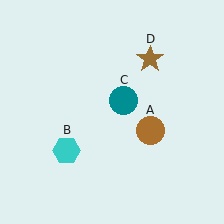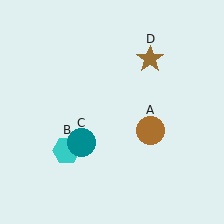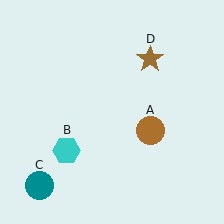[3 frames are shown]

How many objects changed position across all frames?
1 object changed position: teal circle (object C).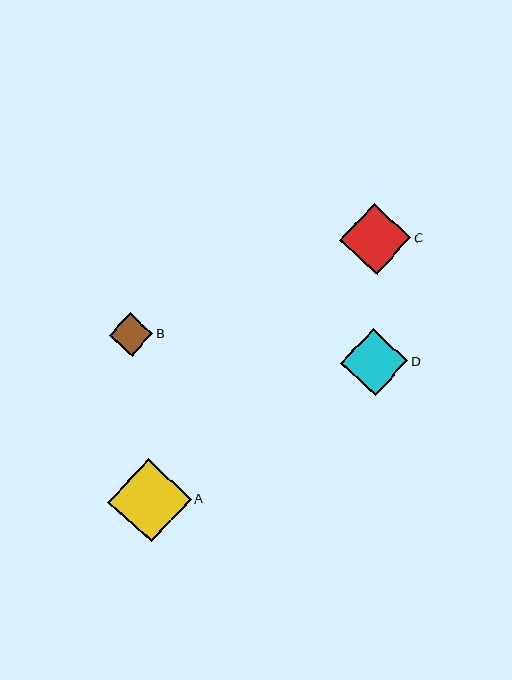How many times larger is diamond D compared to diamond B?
Diamond D is approximately 1.5 times the size of diamond B.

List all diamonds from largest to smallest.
From largest to smallest: A, C, D, B.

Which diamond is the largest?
Diamond A is the largest with a size of approximately 84 pixels.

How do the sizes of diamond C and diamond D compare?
Diamond C and diamond D are approximately the same size.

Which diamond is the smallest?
Diamond B is the smallest with a size of approximately 44 pixels.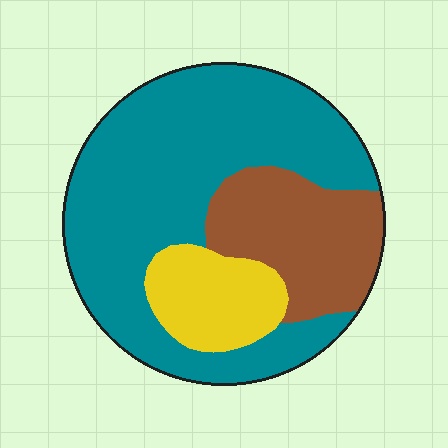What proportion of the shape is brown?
Brown takes up about one quarter (1/4) of the shape.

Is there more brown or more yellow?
Brown.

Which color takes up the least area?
Yellow, at roughly 15%.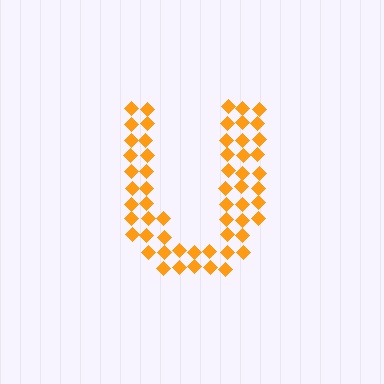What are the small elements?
The small elements are diamonds.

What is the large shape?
The large shape is the letter U.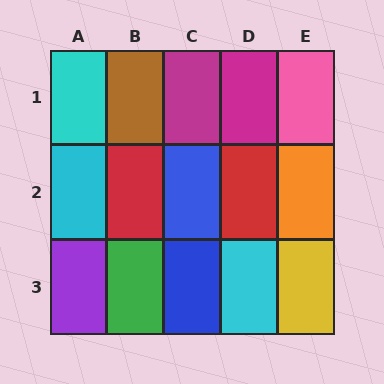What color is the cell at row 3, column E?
Yellow.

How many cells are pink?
1 cell is pink.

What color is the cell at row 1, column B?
Brown.